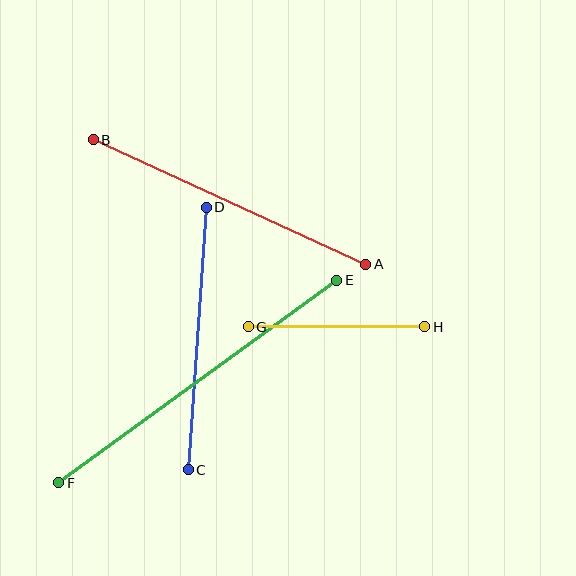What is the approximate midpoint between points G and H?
The midpoint is at approximately (336, 327) pixels.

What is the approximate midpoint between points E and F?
The midpoint is at approximately (198, 381) pixels.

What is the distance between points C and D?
The distance is approximately 263 pixels.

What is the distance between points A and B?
The distance is approximately 300 pixels.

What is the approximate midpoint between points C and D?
The midpoint is at approximately (197, 339) pixels.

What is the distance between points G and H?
The distance is approximately 177 pixels.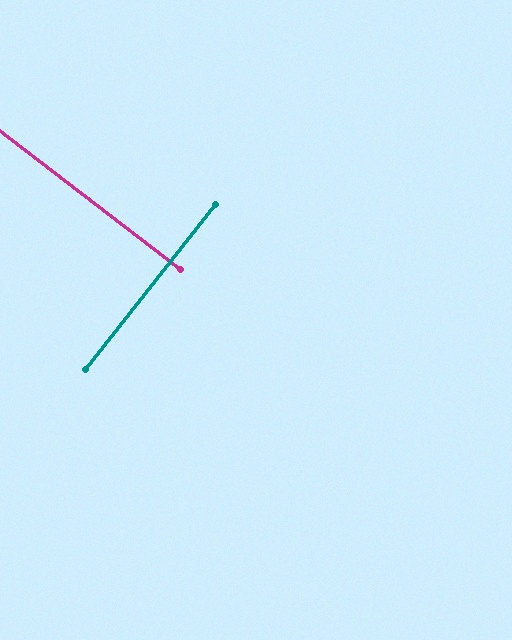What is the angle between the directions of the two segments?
Approximately 89 degrees.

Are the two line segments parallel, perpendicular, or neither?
Perpendicular — they meet at approximately 89°.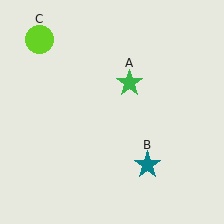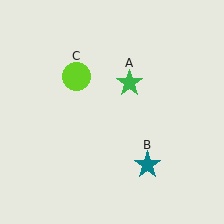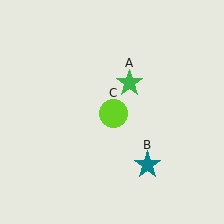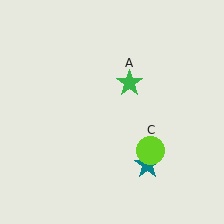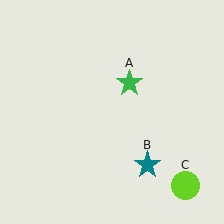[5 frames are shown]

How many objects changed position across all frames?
1 object changed position: lime circle (object C).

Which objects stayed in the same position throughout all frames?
Green star (object A) and teal star (object B) remained stationary.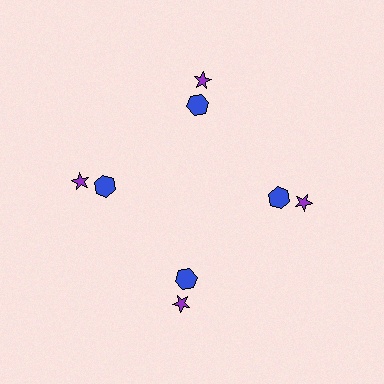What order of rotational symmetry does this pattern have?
This pattern has 4-fold rotational symmetry.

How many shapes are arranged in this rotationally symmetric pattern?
There are 8 shapes, arranged in 4 groups of 2.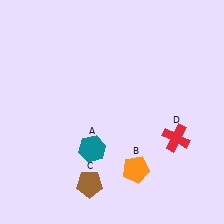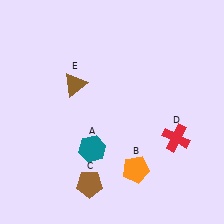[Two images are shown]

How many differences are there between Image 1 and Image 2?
There is 1 difference between the two images.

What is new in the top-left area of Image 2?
A brown triangle (E) was added in the top-left area of Image 2.